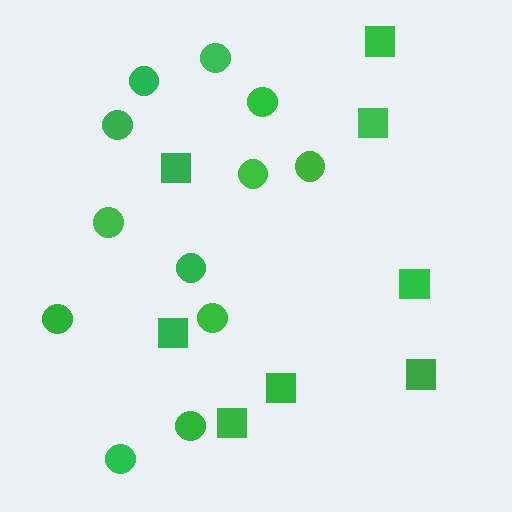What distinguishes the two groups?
There are 2 groups: one group of circles (12) and one group of squares (8).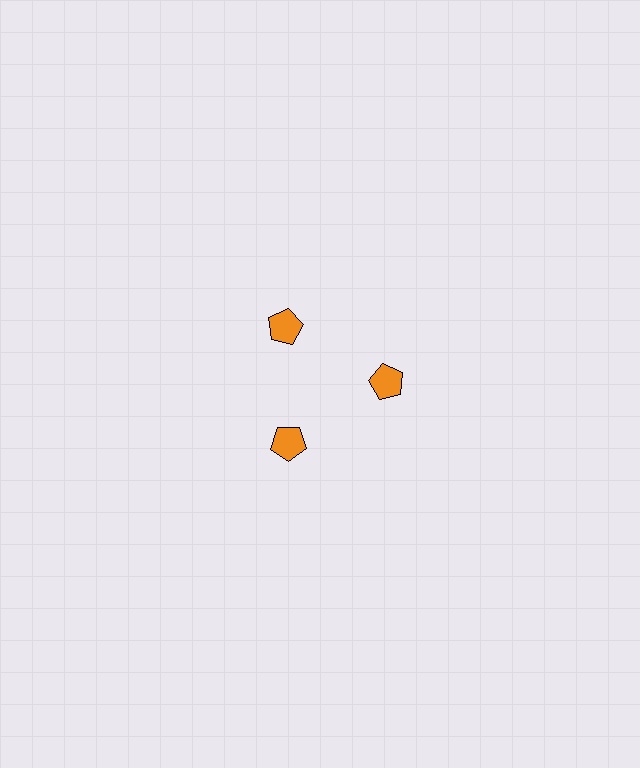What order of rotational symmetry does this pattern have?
This pattern has 3-fold rotational symmetry.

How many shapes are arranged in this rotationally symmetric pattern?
There are 3 shapes, arranged in 3 groups of 1.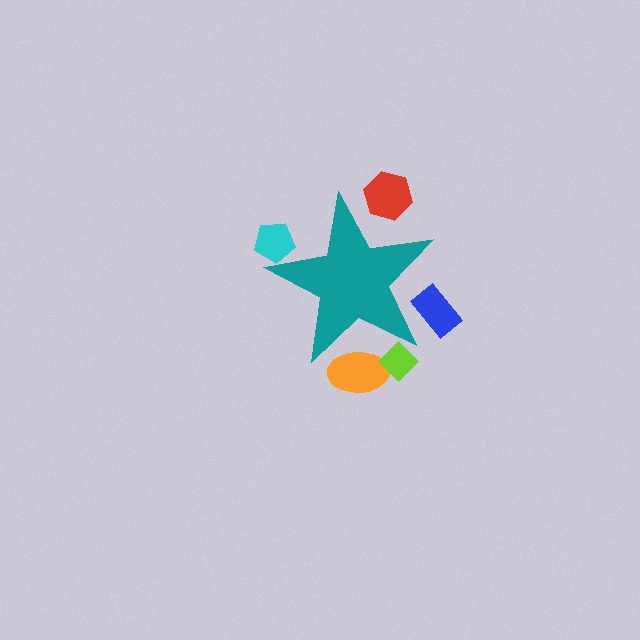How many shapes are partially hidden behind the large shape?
5 shapes are partially hidden.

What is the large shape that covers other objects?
A teal star.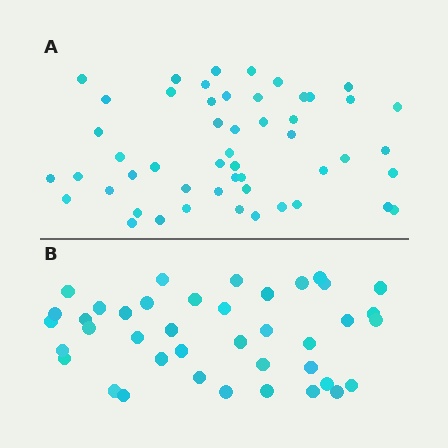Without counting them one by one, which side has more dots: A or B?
Region A (the top region) has more dots.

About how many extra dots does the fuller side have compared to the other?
Region A has roughly 12 or so more dots than region B.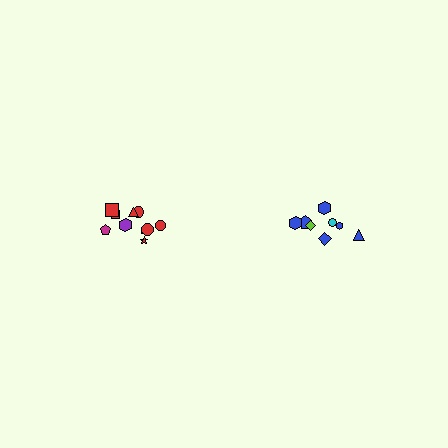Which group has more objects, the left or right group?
The left group.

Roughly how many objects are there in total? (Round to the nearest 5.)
Roughly 20 objects in total.